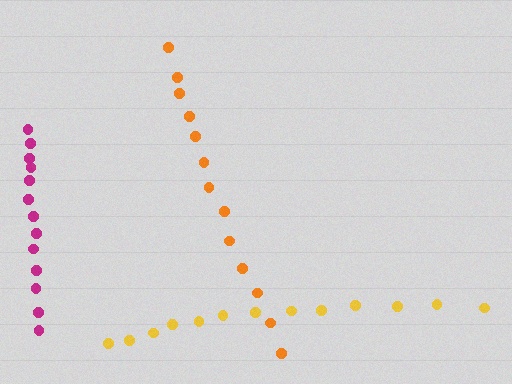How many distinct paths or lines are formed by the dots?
There are 3 distinct paths.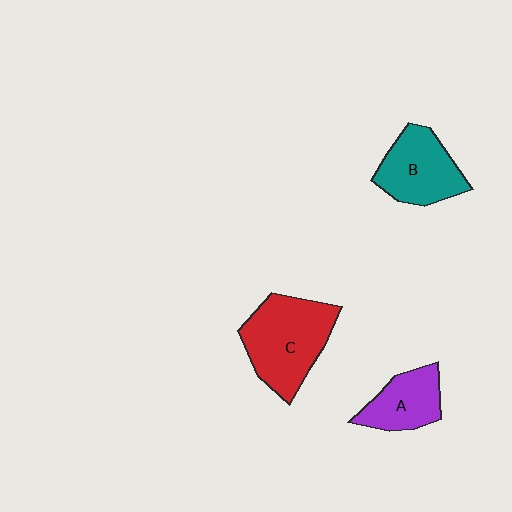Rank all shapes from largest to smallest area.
From largest to smallest: C (red), B (teal), A (purple).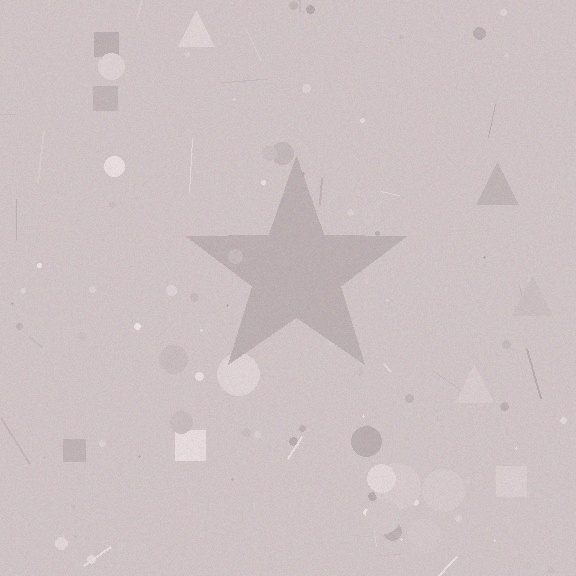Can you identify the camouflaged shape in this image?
The camouflaged shape is a star.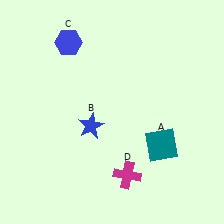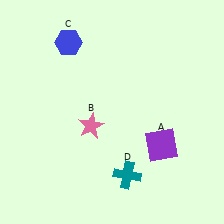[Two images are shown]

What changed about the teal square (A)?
In Image 1, A is teal. In Image 2, it changed to purple.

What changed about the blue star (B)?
In Image 1, B is blue. In Image 2, it changed to pink.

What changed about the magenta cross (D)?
In Image 1, D is magenta. In Image 2, it changed to teal.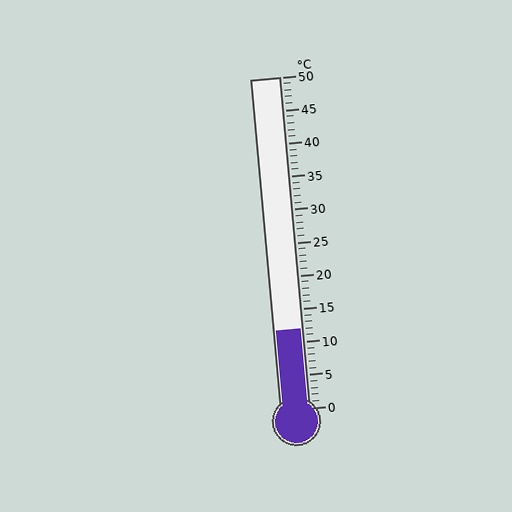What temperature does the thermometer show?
The thermometer shows approximately 12°C.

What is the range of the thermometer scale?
The thermometer scale ranges from 0°C to 50°C.